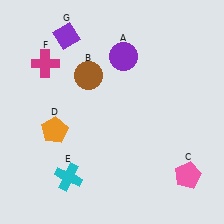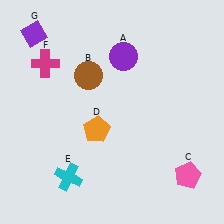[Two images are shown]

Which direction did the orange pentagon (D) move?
The orange pentagon (D) moved right.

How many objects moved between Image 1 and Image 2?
2 objects moved between the two images.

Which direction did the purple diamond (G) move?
The purple diamond (G) moved left.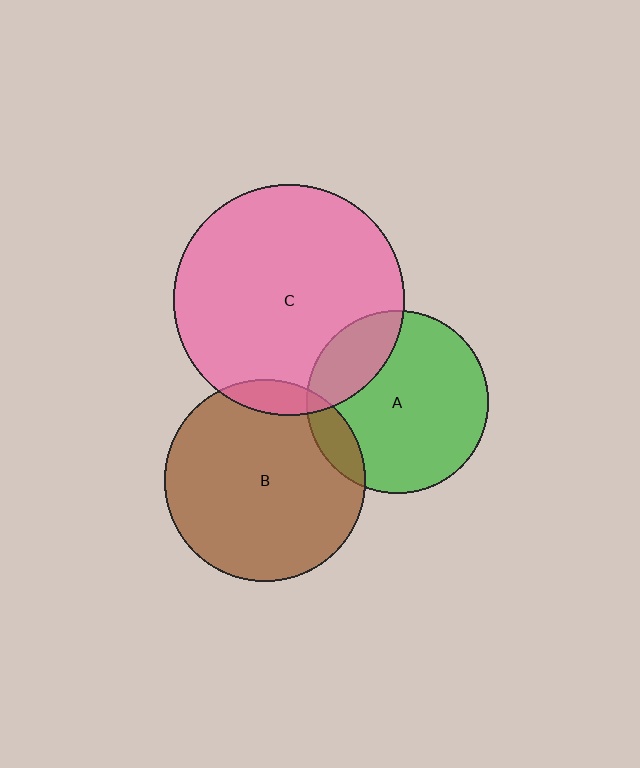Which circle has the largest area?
Circle C (pink).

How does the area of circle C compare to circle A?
Approximately 1.6 times.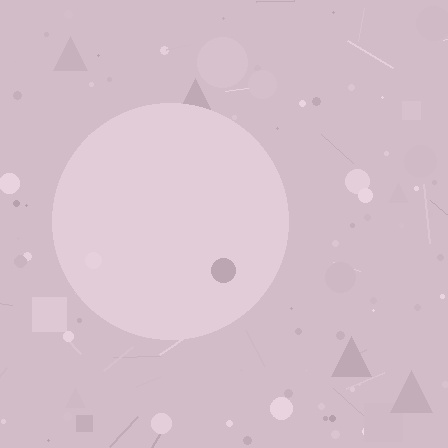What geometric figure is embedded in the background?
A circle is embedded in the background.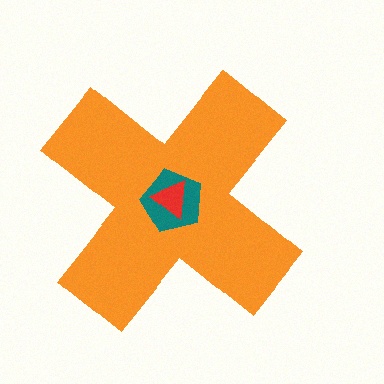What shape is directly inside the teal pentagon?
The red triangle.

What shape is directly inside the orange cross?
The teal pentagon.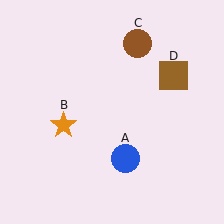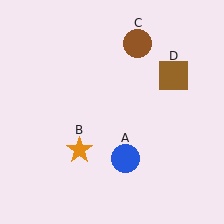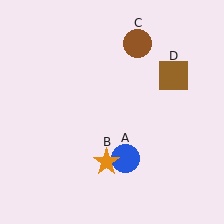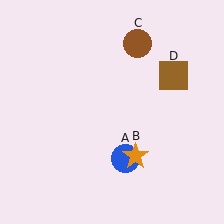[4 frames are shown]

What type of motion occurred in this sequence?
The orange star (object B) rotated counterclockwise around the center of the scene.